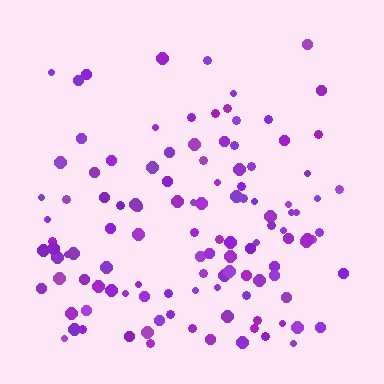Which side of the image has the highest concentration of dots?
The bottom.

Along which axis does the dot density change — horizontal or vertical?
Vertical.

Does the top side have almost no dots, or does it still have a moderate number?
Still a moderate number, just noticeably fewer than the bottom.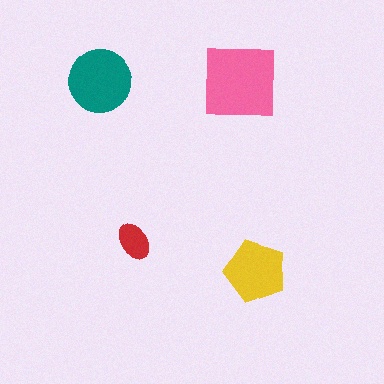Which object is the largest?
The pink square.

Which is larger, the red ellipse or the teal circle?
The teal circle.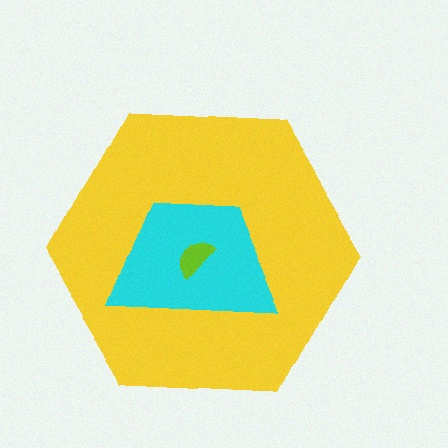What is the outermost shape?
The yellow hexagon.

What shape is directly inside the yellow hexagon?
The cyan trapezoid.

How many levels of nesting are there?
3.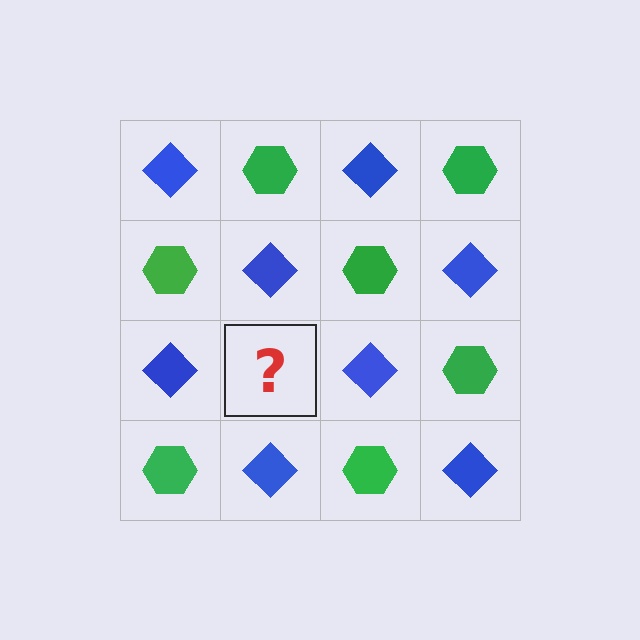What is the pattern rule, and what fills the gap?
The rule is that it alternates blue diamond and green hexagon in a checkerboard pattern. The gap should be filled with a green hexagon.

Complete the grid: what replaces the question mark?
The question mark should be replaced with a green hexagon.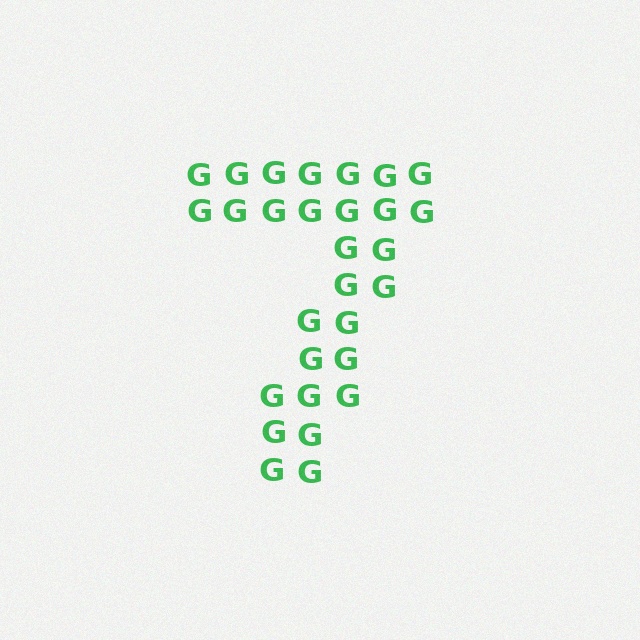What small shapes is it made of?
It is made of small letter G's.